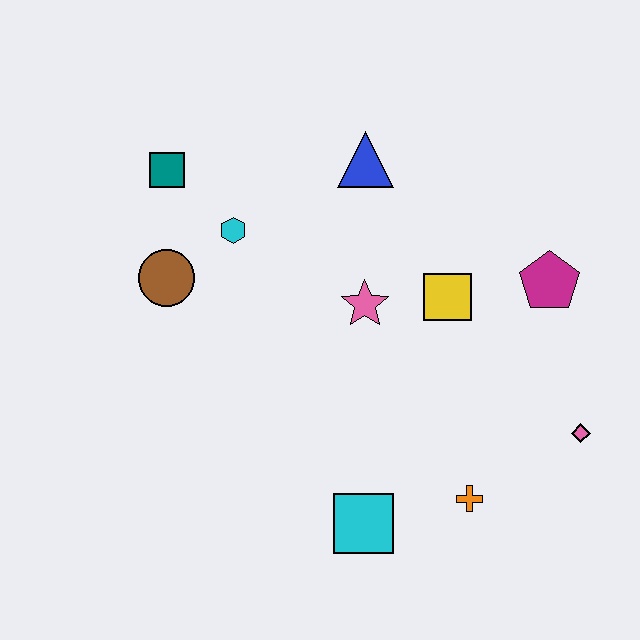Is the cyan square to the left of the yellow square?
Yes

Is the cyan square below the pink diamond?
Yes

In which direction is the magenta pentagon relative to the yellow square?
The magenta pentagon is to the right of the yellow square.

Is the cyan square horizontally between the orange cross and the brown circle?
Yes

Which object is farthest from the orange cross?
The teal square is farthest from the orange cross.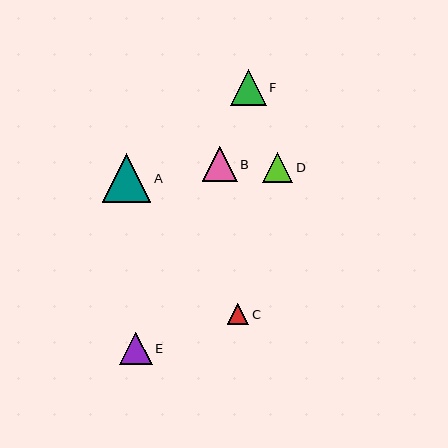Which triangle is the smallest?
Triangle C is the smallest with a size of approximately 21 pixels.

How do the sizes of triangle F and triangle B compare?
Triangle F and triangle B are approximately the same size.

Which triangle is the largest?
Triangle A is the largest with a size of approximately 49 pixels.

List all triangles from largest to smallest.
From largest to smallest: A, F, B, E, D, C.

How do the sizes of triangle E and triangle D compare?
Triangle E and triangle D are approximately the same size.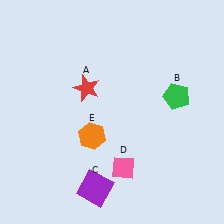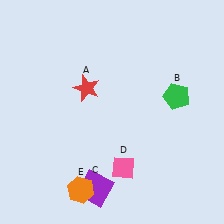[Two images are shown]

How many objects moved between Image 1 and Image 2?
1 object moved between the two images.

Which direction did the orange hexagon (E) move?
The orange hexagon (E) moved down.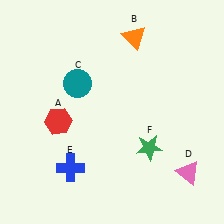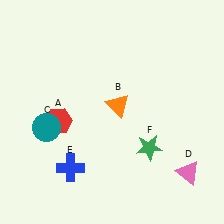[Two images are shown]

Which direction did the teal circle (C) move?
The teal circle (C) moved down.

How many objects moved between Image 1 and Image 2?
2 objects moved between the two images.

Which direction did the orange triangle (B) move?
The orange triangle (B) moved down.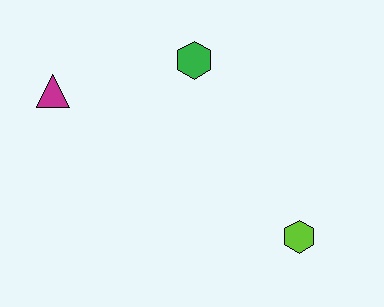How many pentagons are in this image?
There are no pentagons.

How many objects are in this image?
There are 3 objects.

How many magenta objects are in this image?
There is 1 magenta object.